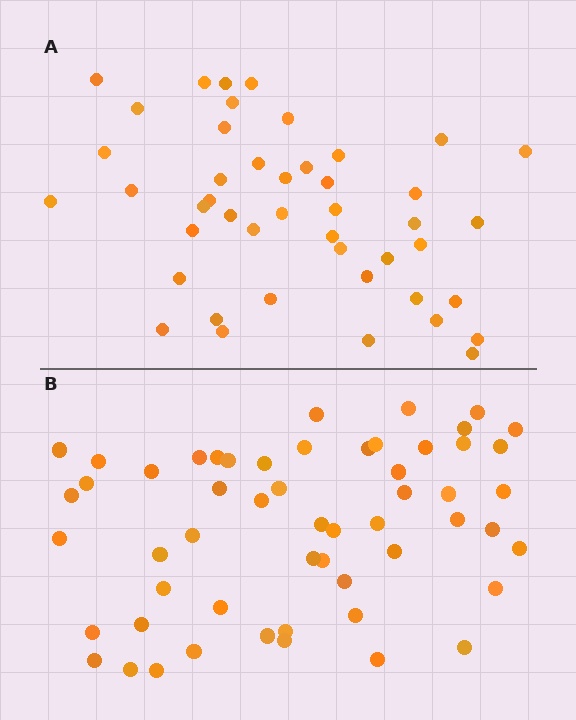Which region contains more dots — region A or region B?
Region B (the bottom region) has more dots.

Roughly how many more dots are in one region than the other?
Region B has roughly 10 or so more dots than region A.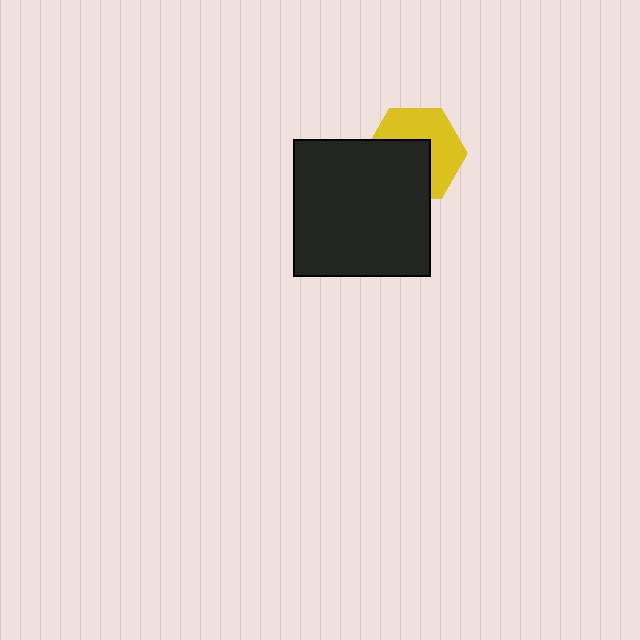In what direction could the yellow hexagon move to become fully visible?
The yellow hexagon could move toward the upper-right. That would shift it out from behind the black square entirely.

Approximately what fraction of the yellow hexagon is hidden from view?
Roughly 48% of the yellow hexagon is hidden behind the black square.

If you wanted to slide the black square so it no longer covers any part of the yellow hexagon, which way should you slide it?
Slide it toward the lower-left — that is the most direct way to separate the two shapes.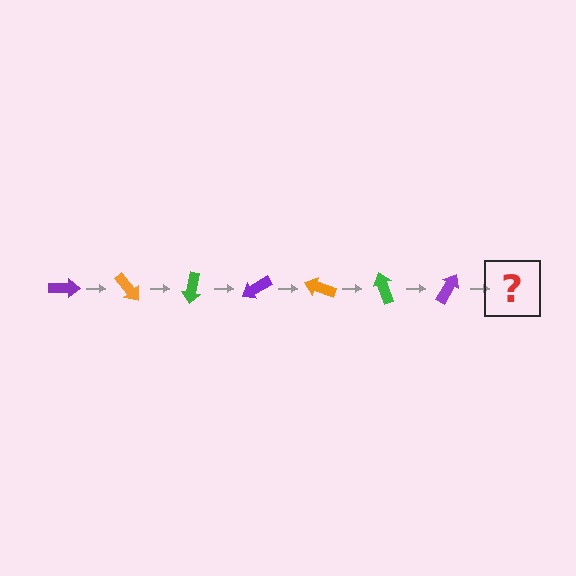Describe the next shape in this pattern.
It should be an orange arrow, rotated 350 degrees from the start.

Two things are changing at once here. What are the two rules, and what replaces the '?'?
The two rules are that it rotates 50 degrees each step and the color cycles through purple, orange, and green. The '?' should be an orange arrow, rotated 350 degrees from the start.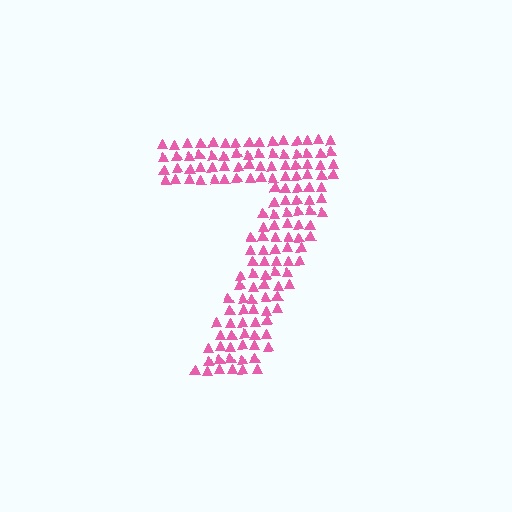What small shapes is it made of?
It is made of small triangles.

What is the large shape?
The large shape is the digit 7.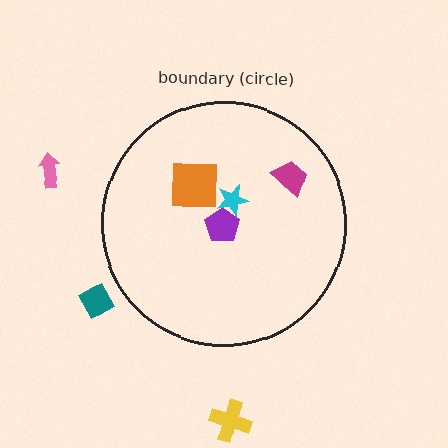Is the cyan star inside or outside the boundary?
Inside.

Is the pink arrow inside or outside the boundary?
Outside.